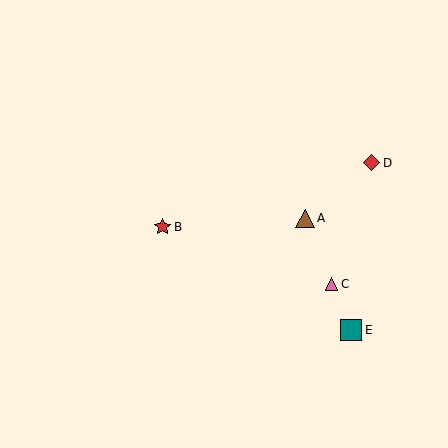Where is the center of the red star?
The center of the red star is at (162, 227).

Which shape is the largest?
The teal square (labeled E) is the largest.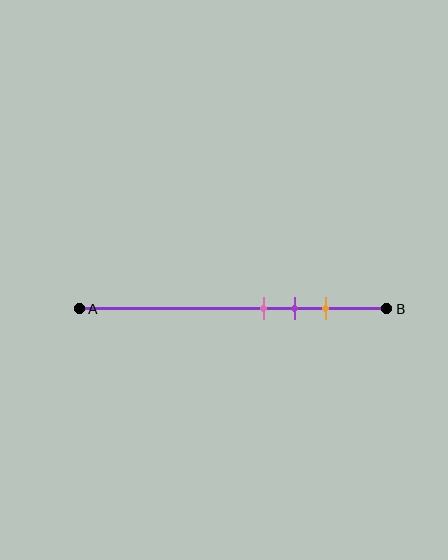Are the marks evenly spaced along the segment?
Yes, the marks are approximately evenly spaced.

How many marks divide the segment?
There are 3 marks dividing the segment.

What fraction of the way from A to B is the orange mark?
The orange mark is approximately 80% (0.8) of the way from A to B.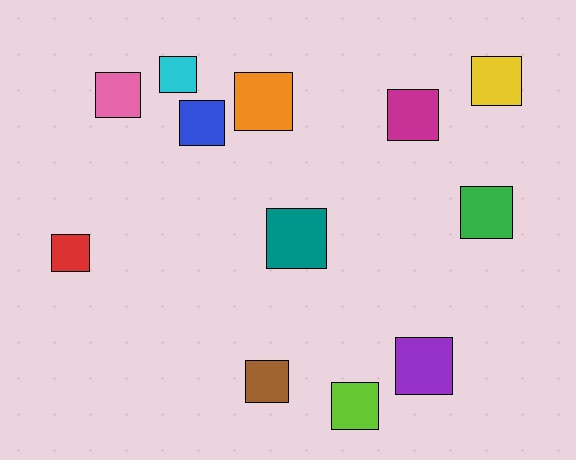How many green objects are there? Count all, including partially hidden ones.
There is 1 green object.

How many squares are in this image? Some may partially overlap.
There are 12 squares.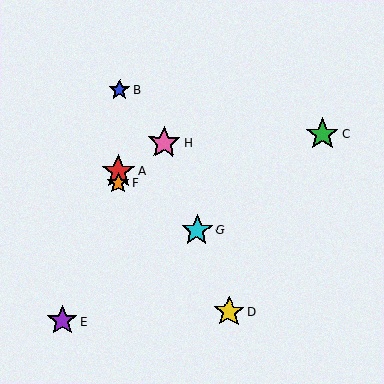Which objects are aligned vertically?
Objects A, B, F are aligned vertically.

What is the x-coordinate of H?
Object H is at x≈164.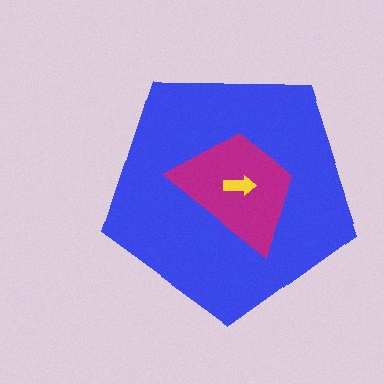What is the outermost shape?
The blue pentagon.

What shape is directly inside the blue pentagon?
The magenta trapezoid.